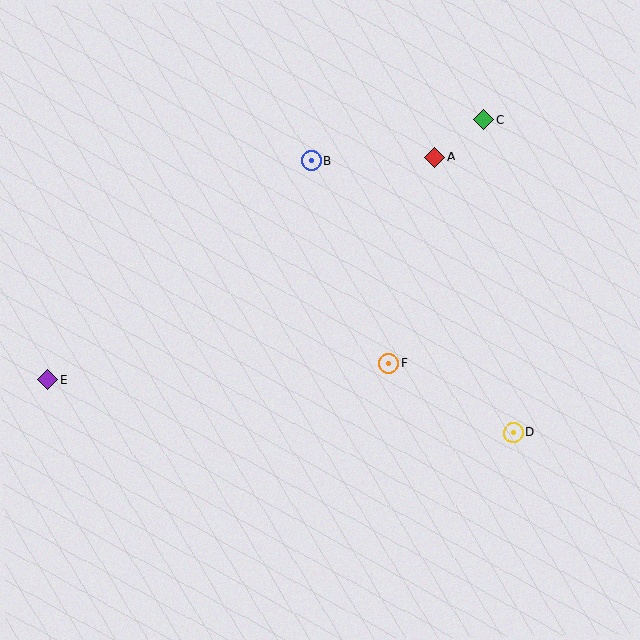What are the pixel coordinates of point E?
Point E is at (48, 380).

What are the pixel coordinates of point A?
Point A is at (435, 157).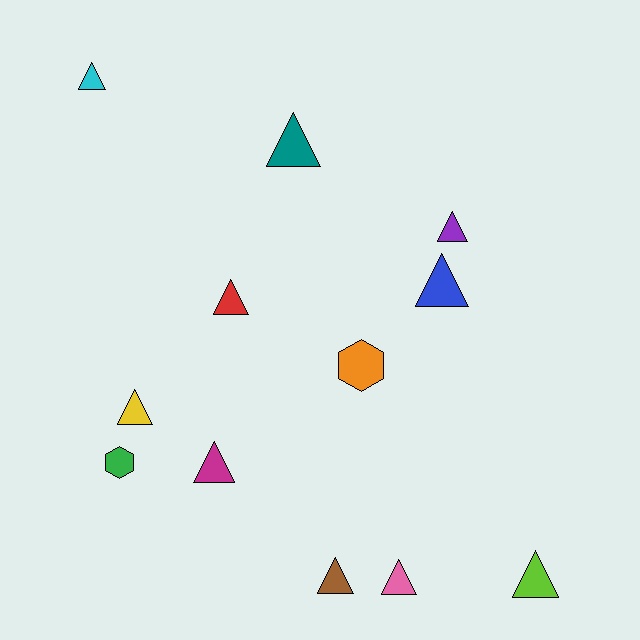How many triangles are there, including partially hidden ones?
There are 10 triangles.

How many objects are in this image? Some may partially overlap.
There are 12 objects.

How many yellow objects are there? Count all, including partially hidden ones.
There is 1 yellow object.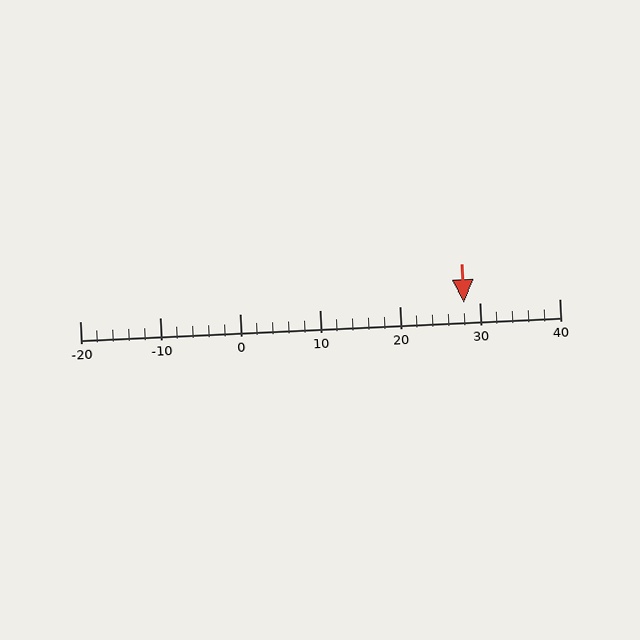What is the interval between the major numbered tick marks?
The major tick marks are spaced 10 units apart.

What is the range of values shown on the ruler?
The ruler shows values from -20 to 40.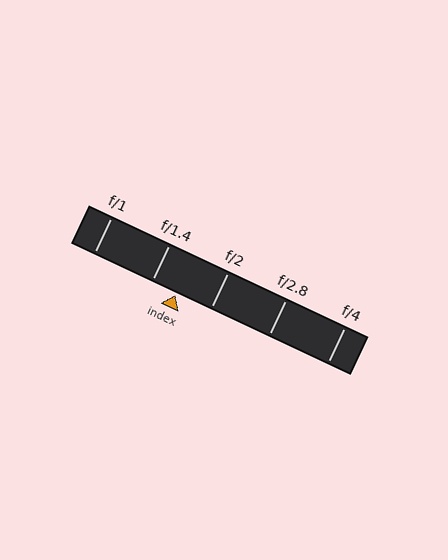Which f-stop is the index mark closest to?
The index mark is closest to f/1.4.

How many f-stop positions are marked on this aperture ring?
There are 5 f-stop positions marked.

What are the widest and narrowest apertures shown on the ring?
The widest aperture shown is f/1 and the narrowest is f/4.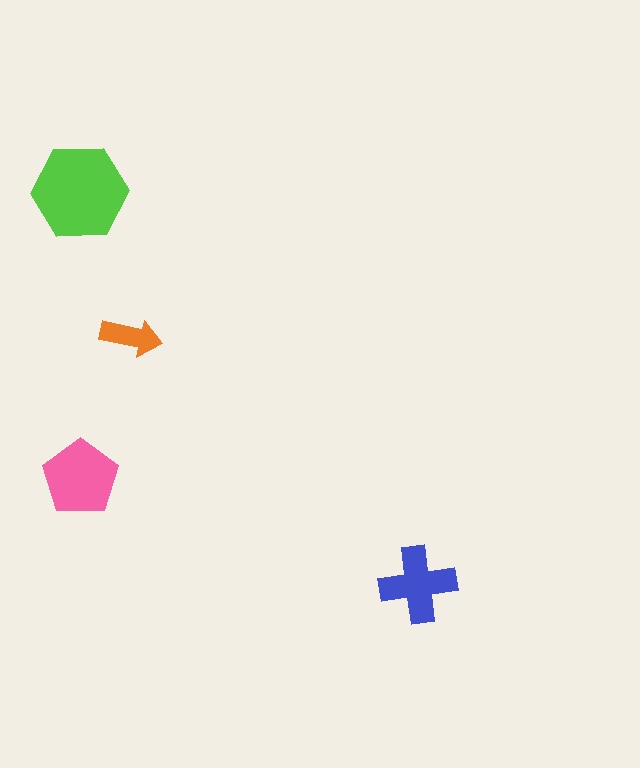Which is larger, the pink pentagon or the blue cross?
The pink pentagon.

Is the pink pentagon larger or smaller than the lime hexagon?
Smaller.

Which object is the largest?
The lime hexagon.